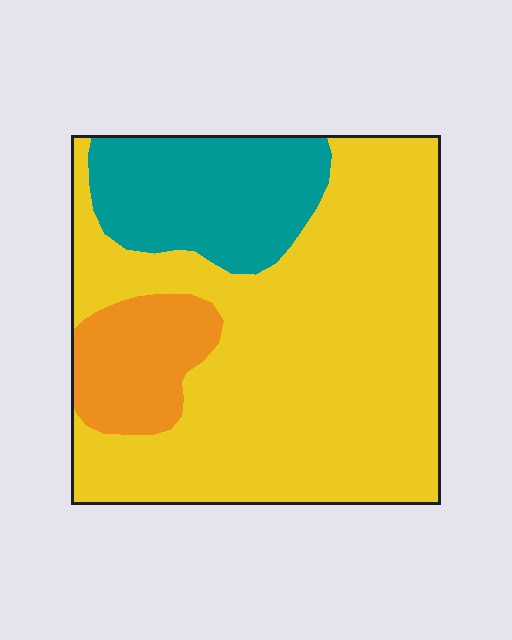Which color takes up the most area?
Yellow, at roughly 70%.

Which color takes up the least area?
Orange, at roughly 10%.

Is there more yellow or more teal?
Yellow.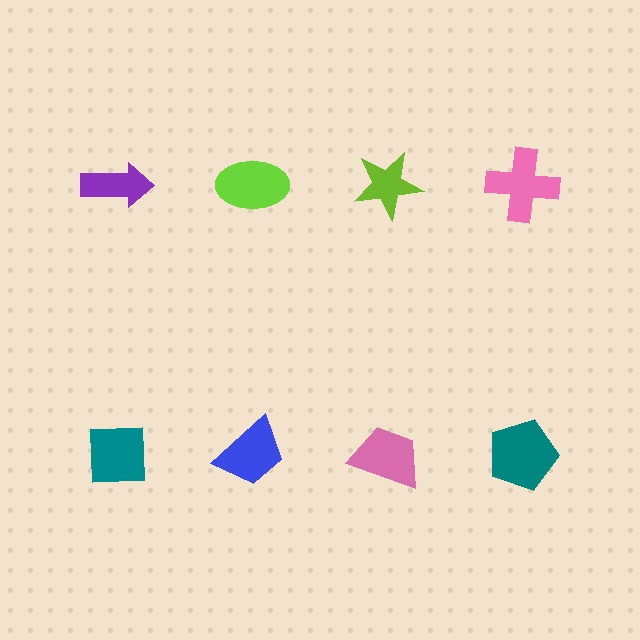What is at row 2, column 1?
A teal square.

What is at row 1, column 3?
A lime star.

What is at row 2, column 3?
A pink trapezoid.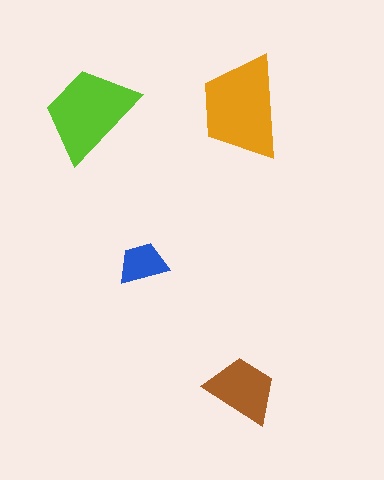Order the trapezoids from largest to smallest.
the orange one, the lime one, the brown one, the blue one.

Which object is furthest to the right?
The brown trapezoid is rightmost.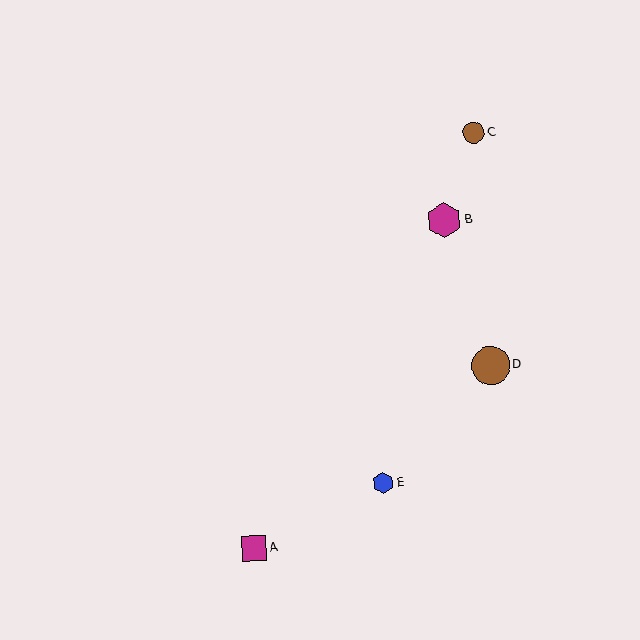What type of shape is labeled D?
Shape D is a brown circle.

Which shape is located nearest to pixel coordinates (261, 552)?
The magenta square (labeled A) at (254, 548) is nearest to that location.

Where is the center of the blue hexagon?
The center of the blue hexagon is at (383, 483).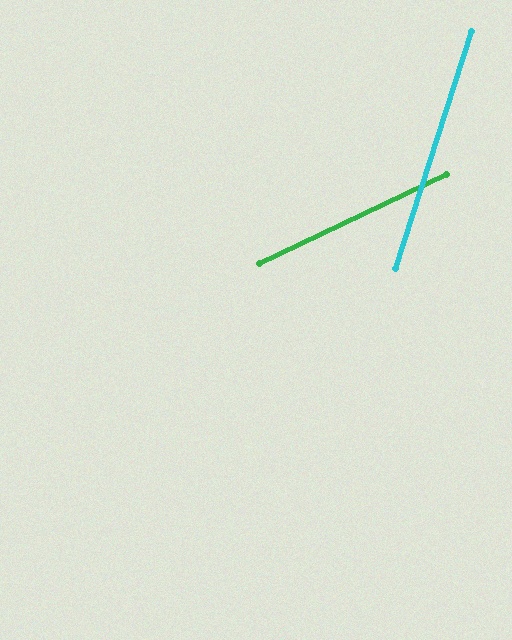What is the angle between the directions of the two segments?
Approximately 47 degrees.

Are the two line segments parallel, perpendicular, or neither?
Neither parallel nor perpendicular — they differ by about 47°.